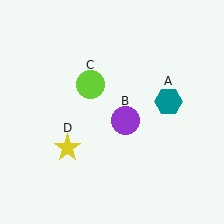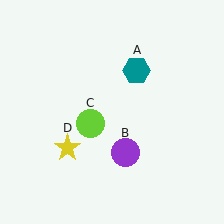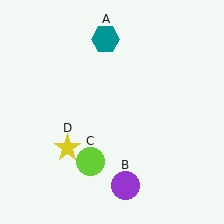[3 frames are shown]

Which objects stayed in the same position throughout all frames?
Yellow star (object D) remained stationary.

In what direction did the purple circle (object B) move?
The purple circle (object B) moved down.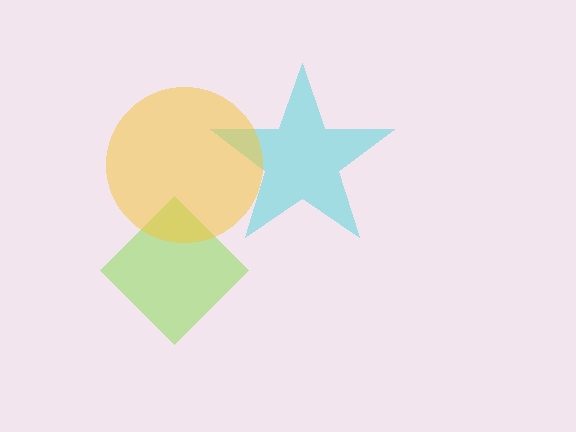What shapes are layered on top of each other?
The layered shapes are: a lime diamond, a cyan star, a yellow circle.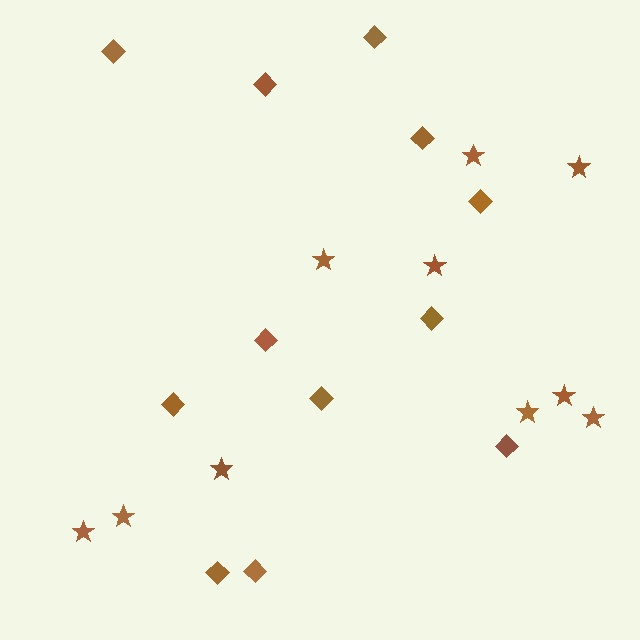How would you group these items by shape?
There are 2 groups: one group of diamonds (12) and one group of stars (10).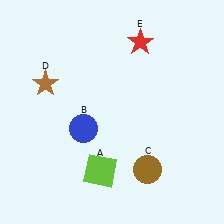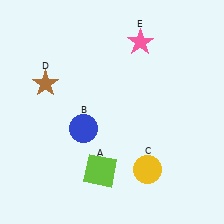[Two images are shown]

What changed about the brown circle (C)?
In Image 1, C is brown. In Image 2, it changed to yellow.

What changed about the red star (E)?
In Image 1, E is red. In Image 2, it changed to pink.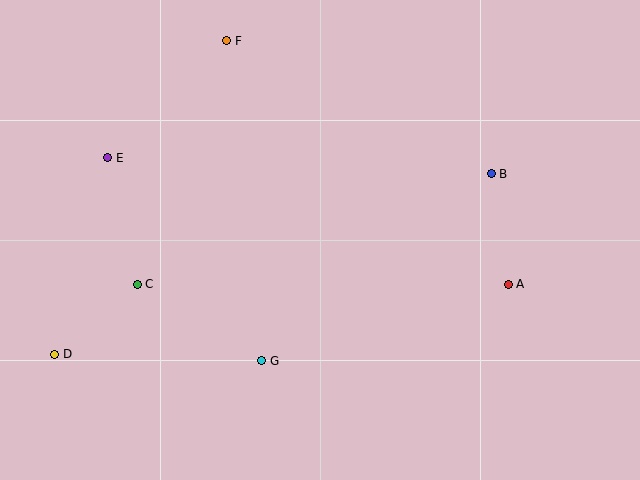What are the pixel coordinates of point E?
Point E is at (108, 158).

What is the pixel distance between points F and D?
The distance between F and D is 358 pixels.